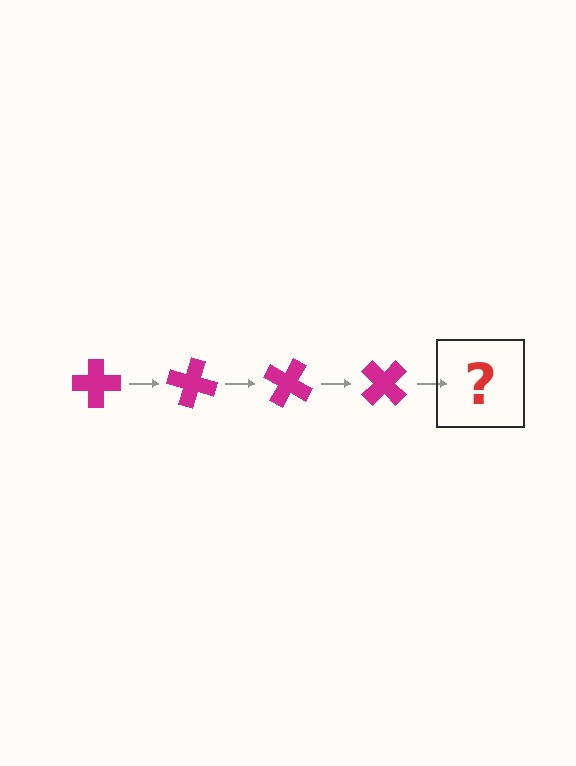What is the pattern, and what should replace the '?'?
The pattern is that the cross rotates 15 degrees each step. The '?' should be a magenta cross rotated 60 degrees.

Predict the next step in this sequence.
The next step is a magenta cross rotated 60 degrees.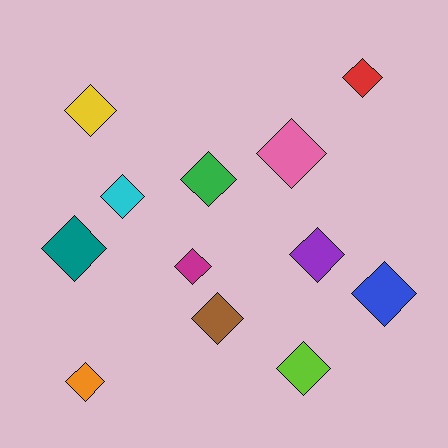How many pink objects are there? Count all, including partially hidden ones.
There is 1 pink object.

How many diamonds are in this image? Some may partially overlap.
There are 12 diamonds.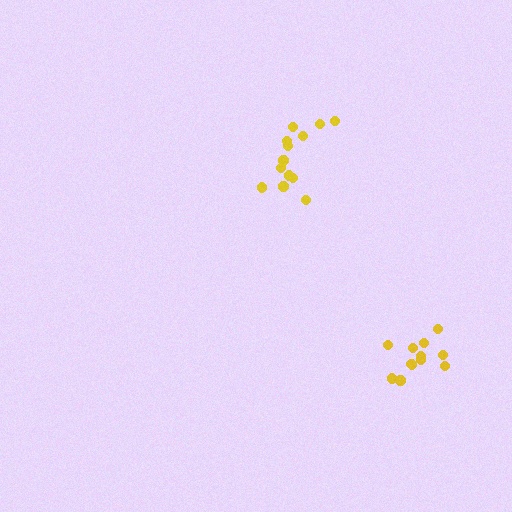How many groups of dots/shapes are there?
There are 2 groups.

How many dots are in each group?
Group 1: 13 dots, Group 2: 12 dots (25 total).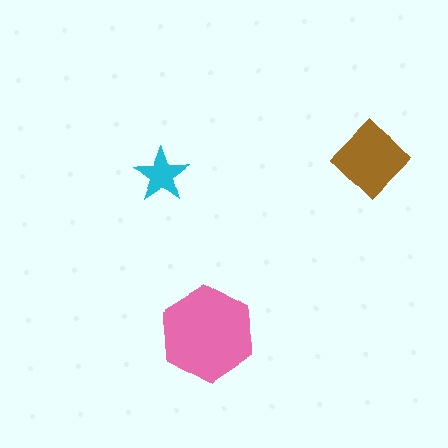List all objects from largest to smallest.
The pink hexagon, the brown diamond, the cyan star.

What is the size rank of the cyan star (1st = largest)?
3rd.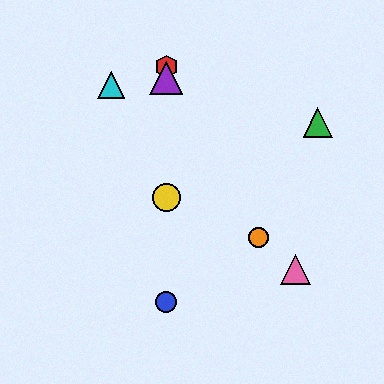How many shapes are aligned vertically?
4 shapes (the red hexagon, the blue circle, the yellow circle, the purple triangle) are aligned vertically.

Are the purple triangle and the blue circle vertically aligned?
Yes, both are at x≈166.